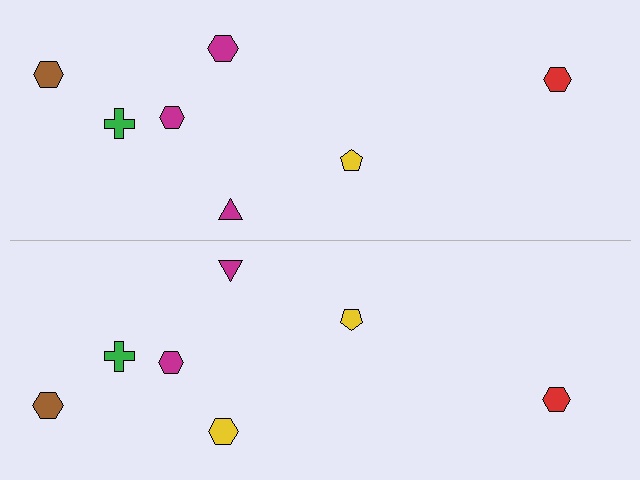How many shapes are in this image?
There are 14 shapes in this image.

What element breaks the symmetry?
The yellow hexagon on the bottom side breaks the symmetry — its mirror counterpart is magenta.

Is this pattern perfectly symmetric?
No, the pattern is not perfectly symmetric. The yellow hexagon on the bottom side breaks the symmetry — its mirror counterpart is magenta.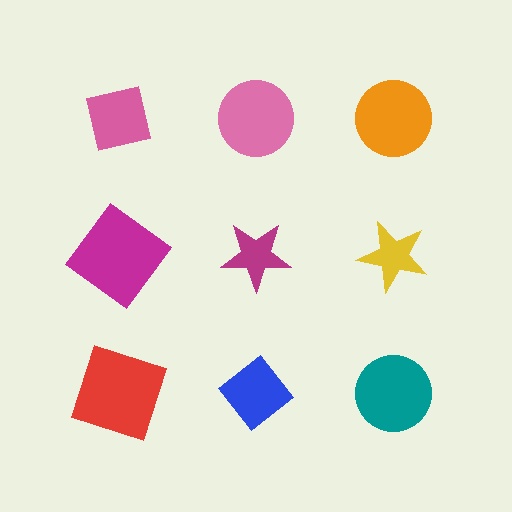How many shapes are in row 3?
3 shapes.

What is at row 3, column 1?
A red square.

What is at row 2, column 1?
A magenta diamond.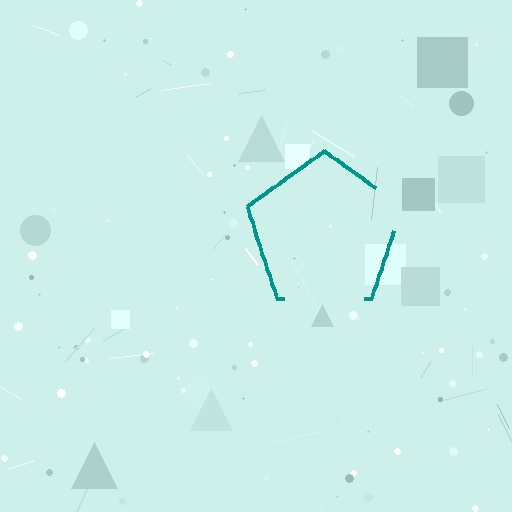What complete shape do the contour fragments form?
The contour fragments form a pentagon.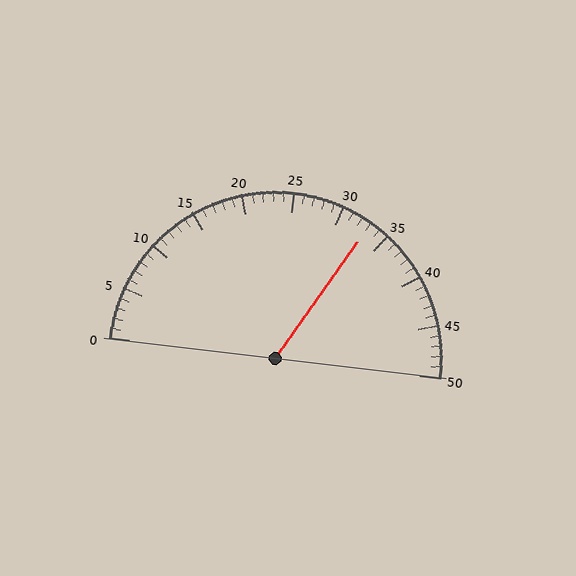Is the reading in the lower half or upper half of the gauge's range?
The reading is in the upper half of the range (0 to 50).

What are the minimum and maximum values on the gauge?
The gauge ranges from 0 to 50.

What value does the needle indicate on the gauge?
The needle indicates approximately 33.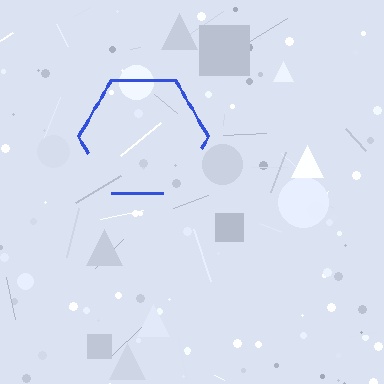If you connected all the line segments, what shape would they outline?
They would outline a hexagon.